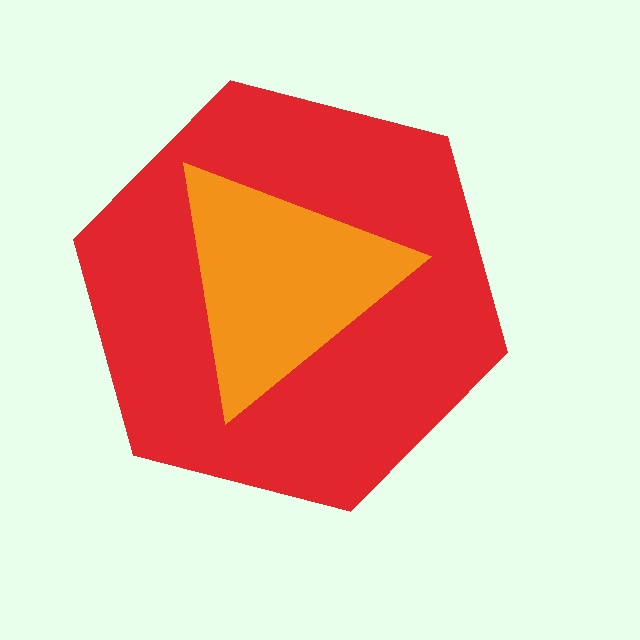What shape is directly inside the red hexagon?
The orange triangle.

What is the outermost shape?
The red hexagon.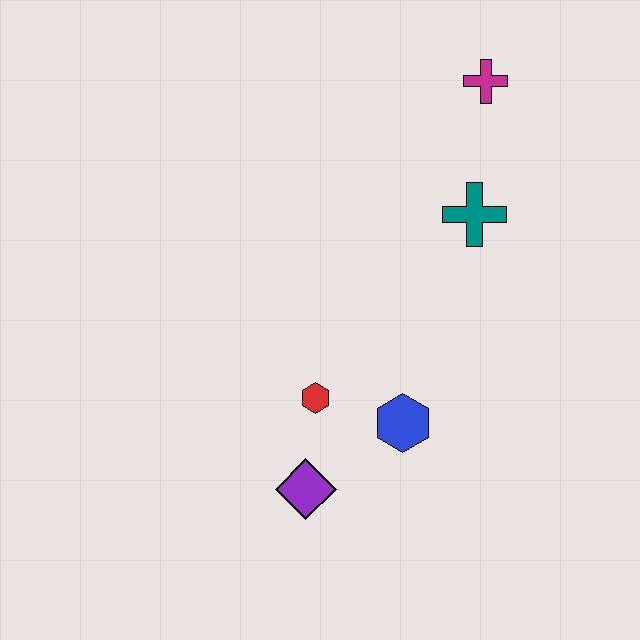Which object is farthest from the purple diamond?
The magenta cross is farthest from the purple diamond.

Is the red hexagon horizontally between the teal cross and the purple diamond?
Yes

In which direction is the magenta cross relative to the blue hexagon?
The magenta cross is above the blue hexagon.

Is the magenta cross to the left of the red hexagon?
No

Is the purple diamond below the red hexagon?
Yes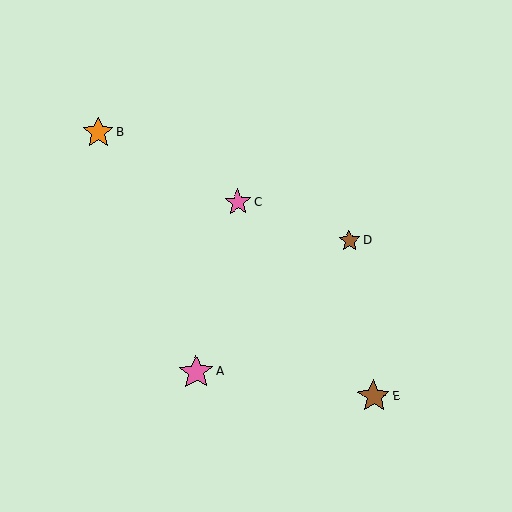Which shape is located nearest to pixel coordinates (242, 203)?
The pink star (labeled C) at (238, 202) is nearest to that location.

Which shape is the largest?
The pink star (labeled A) is the largest.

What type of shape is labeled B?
Shape B is an orange star.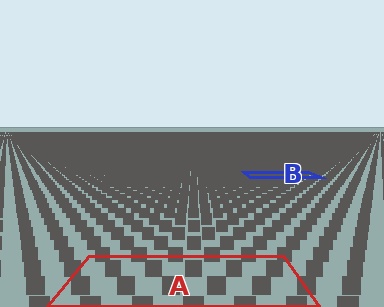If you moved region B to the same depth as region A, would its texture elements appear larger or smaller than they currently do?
They would appear larger. At a closer depth, the same texture elements are projected at a bigger on-screen size.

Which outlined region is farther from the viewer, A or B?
Region B is farther from the viewer — the texture elements inside it appear smaller and more densely packed.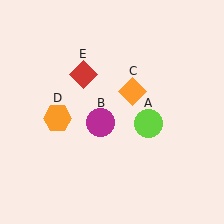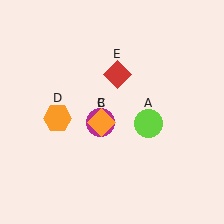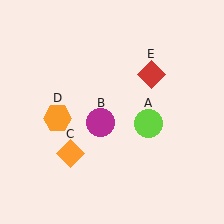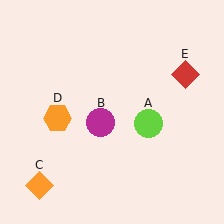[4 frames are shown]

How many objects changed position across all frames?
2 objects changed position: orange diamond (object C), red diamond (object E).